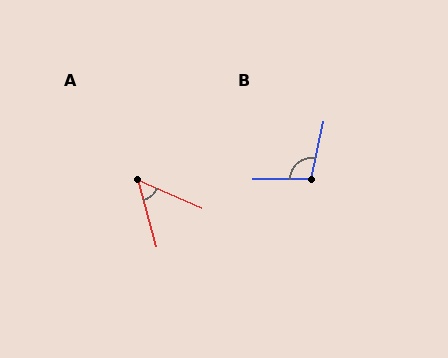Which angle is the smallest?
A, at approximately 51 degrees.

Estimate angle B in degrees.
Approximately 103 degrees.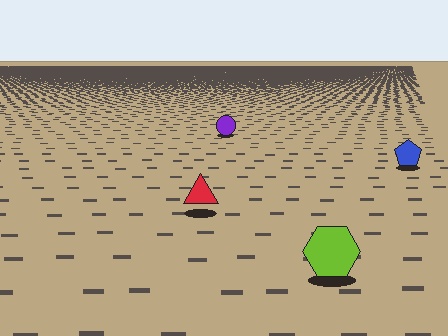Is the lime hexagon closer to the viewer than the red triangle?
Yes. The lime hexagon is closer — you can tell from the texture gradient: the ground texture is coarser near it.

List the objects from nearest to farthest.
From nearest to farthest: the lime hexagon, the red triangle, the blue pentagon, the purple circle.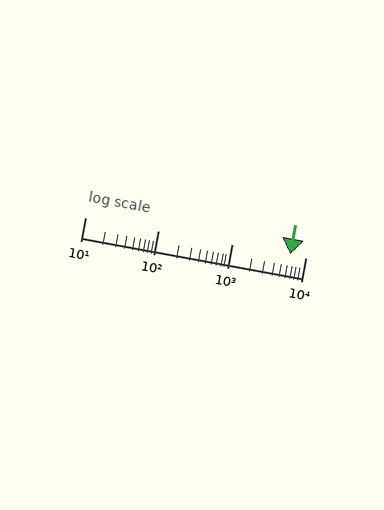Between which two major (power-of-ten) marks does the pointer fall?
The pointer is between 1000 and 10000.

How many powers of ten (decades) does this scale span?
The scale spans 3 decades, from 10 to 10000.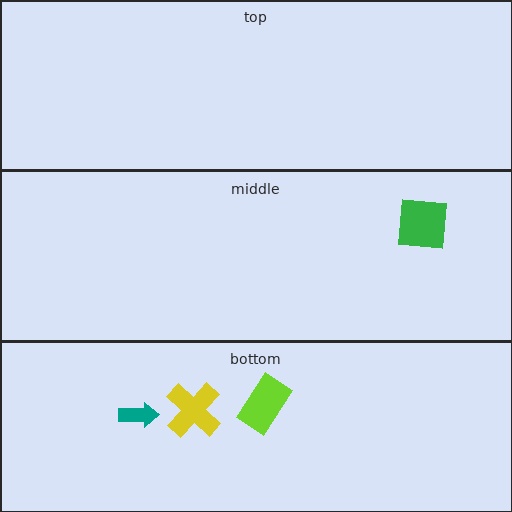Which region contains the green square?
The middle region.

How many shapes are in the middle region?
1.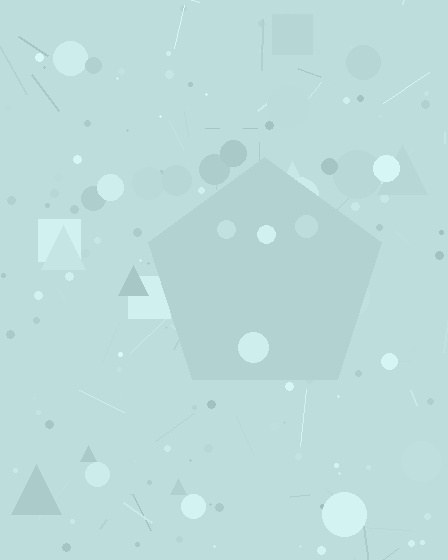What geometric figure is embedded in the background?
A pentagon is embedded in the background.